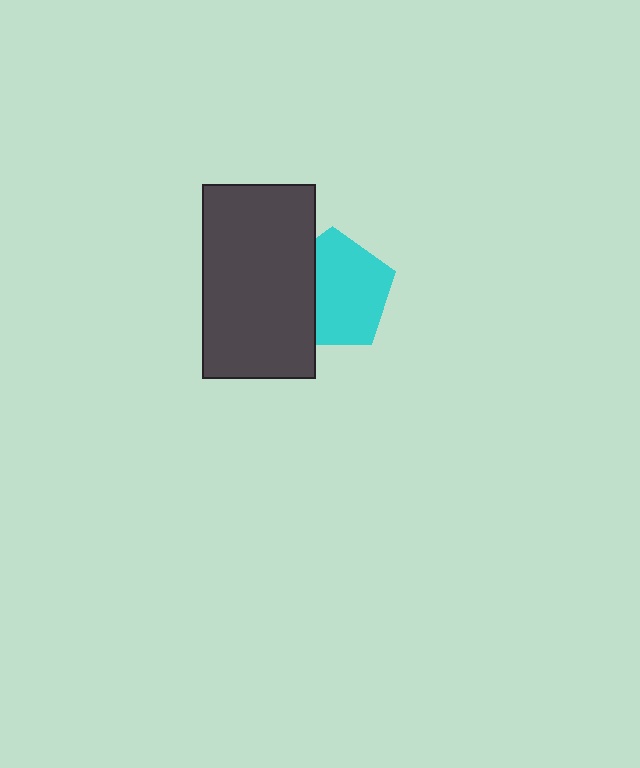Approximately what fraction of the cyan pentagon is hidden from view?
Roughly 31% of the cyan pentagon is hidden behind the dark gray rectangle.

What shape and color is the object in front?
The object in front is a dark gray rectangle.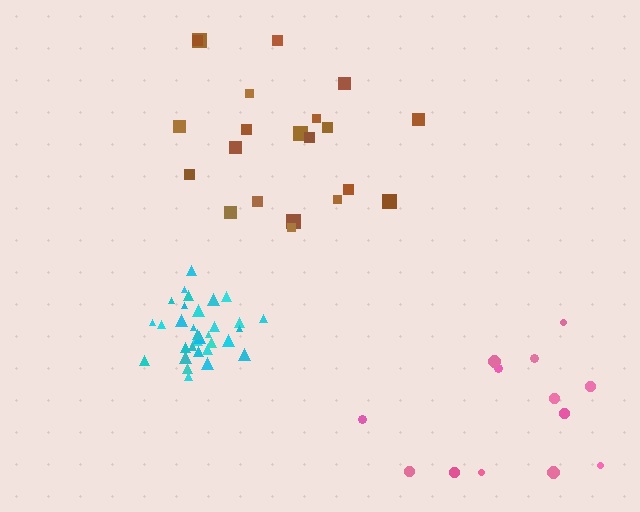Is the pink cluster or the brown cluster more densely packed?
Brown.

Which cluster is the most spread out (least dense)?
Pink.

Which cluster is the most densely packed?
Cyan.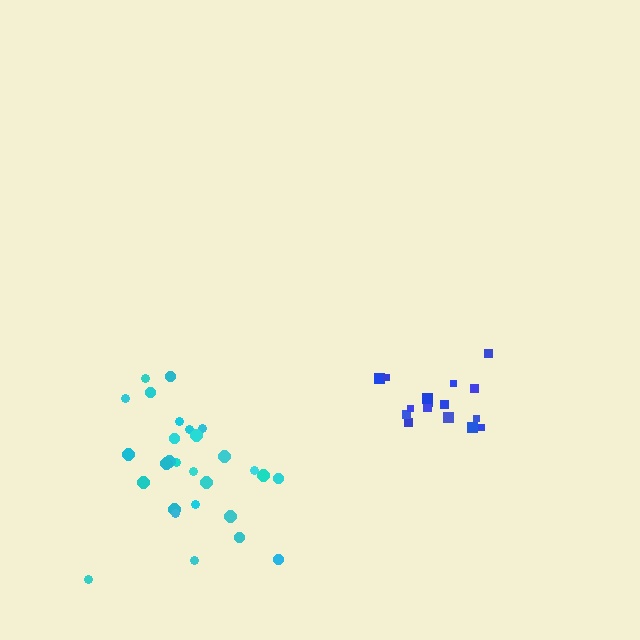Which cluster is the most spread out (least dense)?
Cyan.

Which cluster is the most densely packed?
Blue.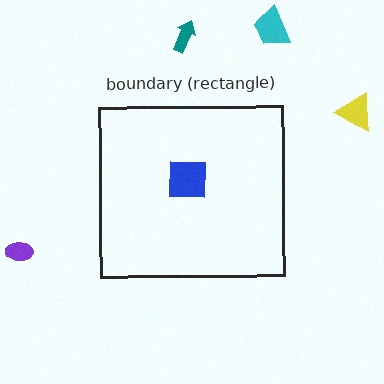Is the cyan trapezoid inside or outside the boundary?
Outside.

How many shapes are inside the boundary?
1 inside, 4 outside.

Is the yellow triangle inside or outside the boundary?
Outside.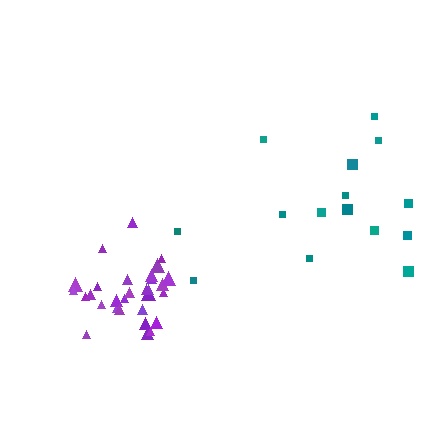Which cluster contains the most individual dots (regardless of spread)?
Purple (30).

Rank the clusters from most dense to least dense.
purple, teal.